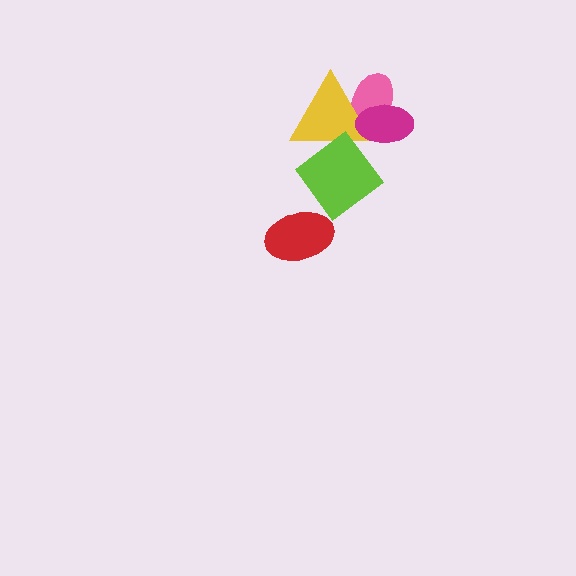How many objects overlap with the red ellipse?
0 objects overlap with the red ellipse.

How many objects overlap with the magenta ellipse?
2 objects overlap with the magenta ellipse.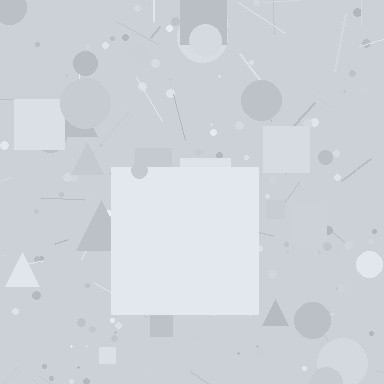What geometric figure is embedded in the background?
A square is embedded in the background.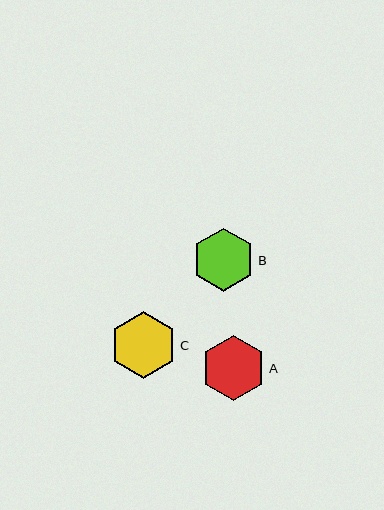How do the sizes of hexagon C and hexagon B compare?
Hexagon C and hexagon B are approximately the same size.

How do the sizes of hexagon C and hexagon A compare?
Hexagon C and hexagon A are approximately the same size.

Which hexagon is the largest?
Hexagon C is the largest with a size of approximately 67 pixels.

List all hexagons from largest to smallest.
From largest to smallest: C, A, B.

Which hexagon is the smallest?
Hexagon B is the smallest with a size of approximately 63 pixels.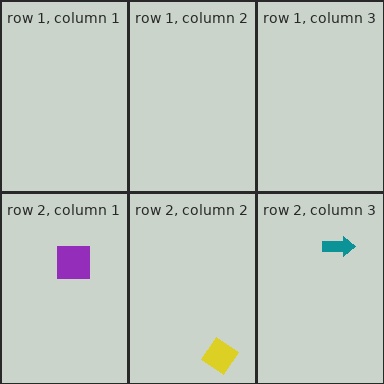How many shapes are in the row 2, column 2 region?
1.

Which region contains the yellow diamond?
The row 2, column 2 region.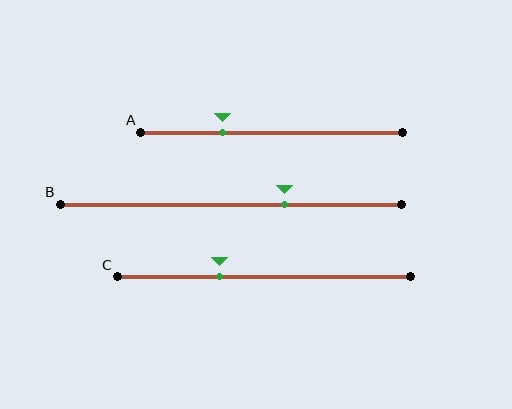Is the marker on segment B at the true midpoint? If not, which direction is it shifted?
No, the marker on segment B is shifted to the right by about 16% of the segment length.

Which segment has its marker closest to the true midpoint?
Segment C has its marker closest to the true midpoint.